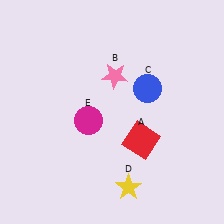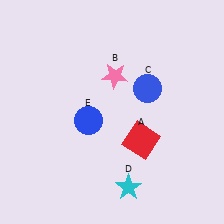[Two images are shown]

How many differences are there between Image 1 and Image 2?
There are 2 differences between the two images.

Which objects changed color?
D changed from yellow to cyan. E changed from magenta to blue.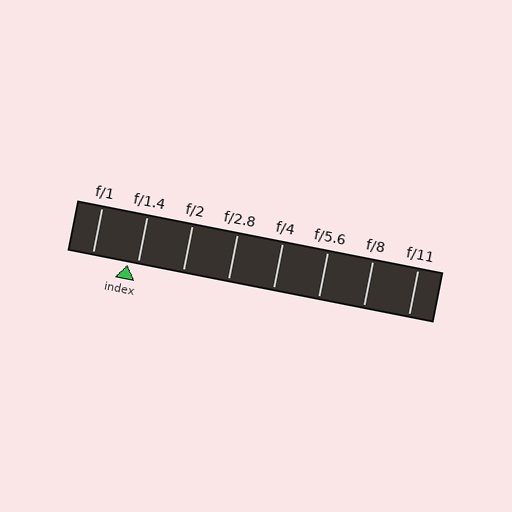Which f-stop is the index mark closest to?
The index mark is closest to f/1.4.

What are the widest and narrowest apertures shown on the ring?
The widest aperture shown is f/1 and the narrowest is f/11.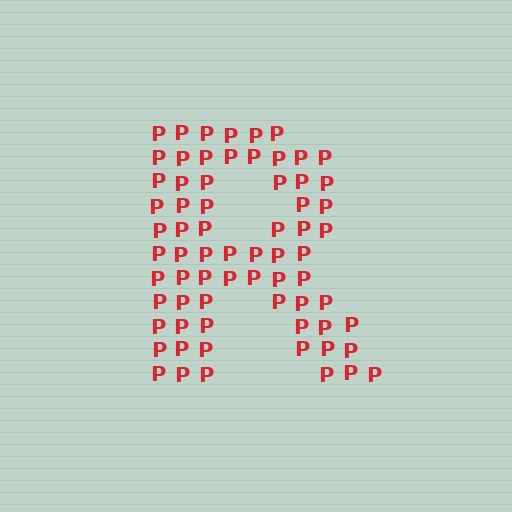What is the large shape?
The large shape is the letter R.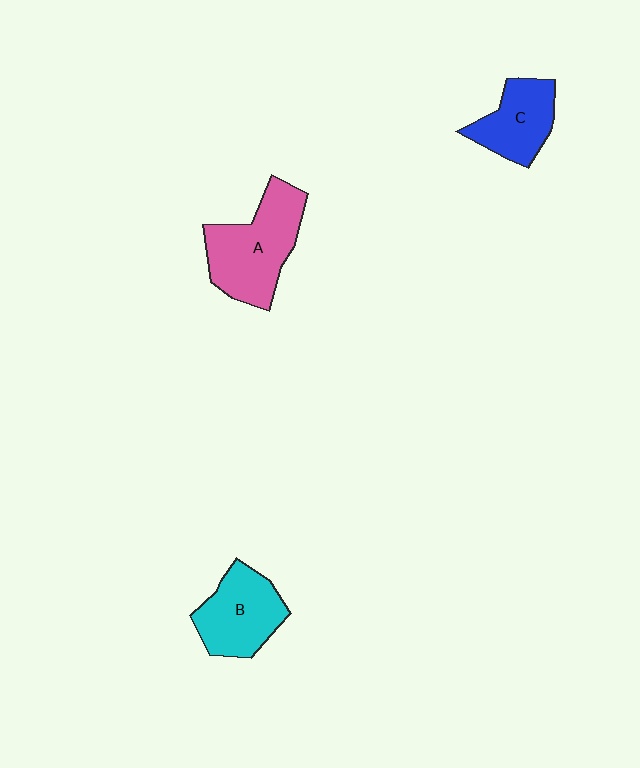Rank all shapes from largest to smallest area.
From largest to smallest: A (pink), B (cyan), C (blue).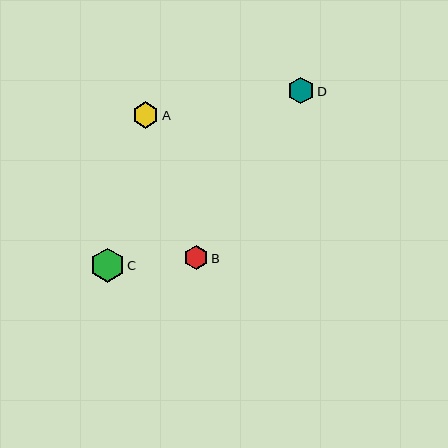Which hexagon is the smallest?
Hexagon B is the smallest with a size of approximately 24 pixels.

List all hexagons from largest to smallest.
From largest to smallest: C, D, A, B.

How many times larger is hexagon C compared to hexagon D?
Hexagon C is approximately 1.3 times the size of hexagon D.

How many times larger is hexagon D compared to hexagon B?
Hexagon D is approximately 1.1 times the size of hexagon B.